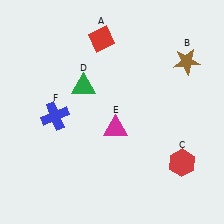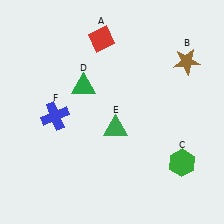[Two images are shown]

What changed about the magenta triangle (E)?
In Image 1, E is magenta. In Image 2, it changed to green.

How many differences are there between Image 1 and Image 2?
There are 2 differences between the two images.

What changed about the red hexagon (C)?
In Image 1, C is red. In Image 2, it changed to green.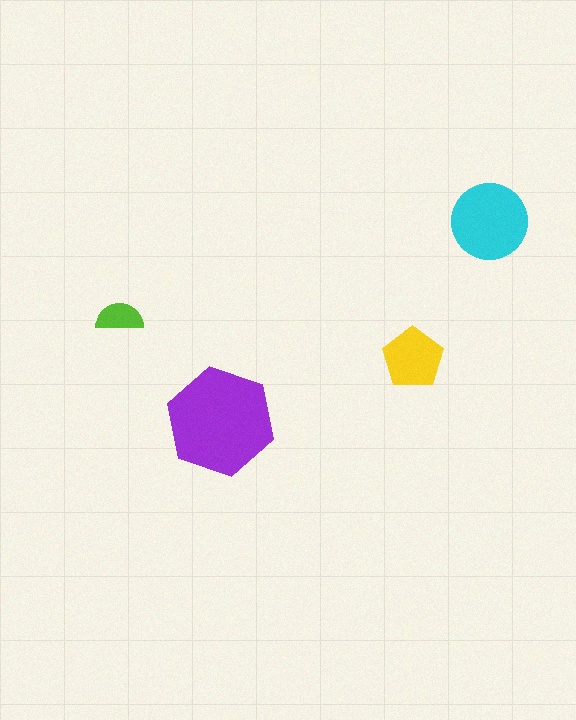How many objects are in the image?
There are 4 objects in the image.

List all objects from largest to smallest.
The purple hexagon, the cyan circle, the yellow pentagon, the lime semicircle.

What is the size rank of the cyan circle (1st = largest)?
2nd.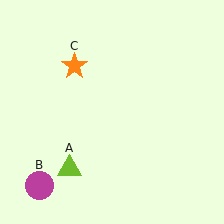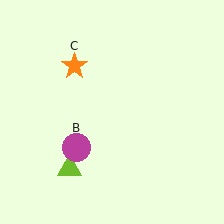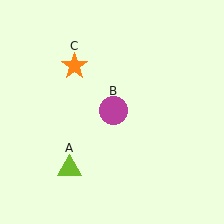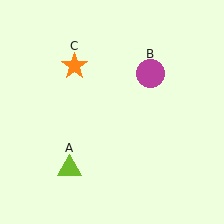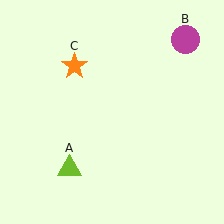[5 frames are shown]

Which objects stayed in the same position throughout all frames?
Lime triangle (object A) and orange star (object C) remained stationary.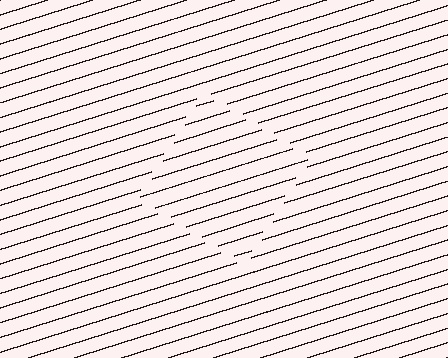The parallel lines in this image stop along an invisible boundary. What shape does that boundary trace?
An illusory square. The interior of the shape contains the same grating, shifted by half a period — the contour is defined by the phase discontinuity where line-ends from the inner and outer gratings abut.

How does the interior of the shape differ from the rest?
The interior of the shape contains the same grating, shifted by half a period — the contour is defined by the phase discontinuity where line-ends from the inner and outer gratings abut.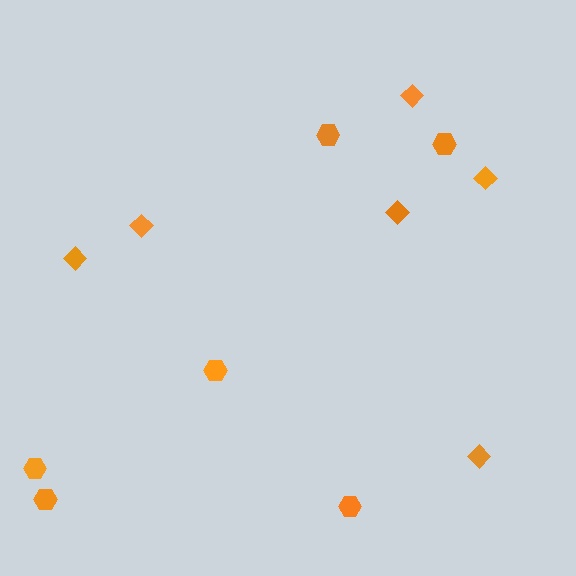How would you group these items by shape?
There are 2 groups: one group of diamonds (6) and one group of hexagons (6).